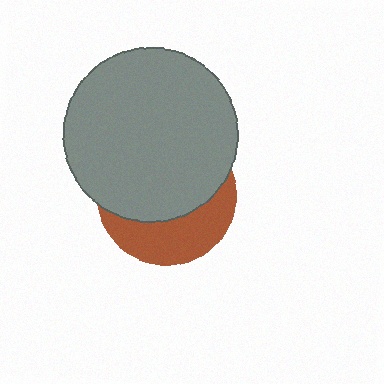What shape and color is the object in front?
The object in front is a gray circle.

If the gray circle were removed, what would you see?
You would see the complete brown circle.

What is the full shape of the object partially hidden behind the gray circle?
The partially hidden object is a brown circle.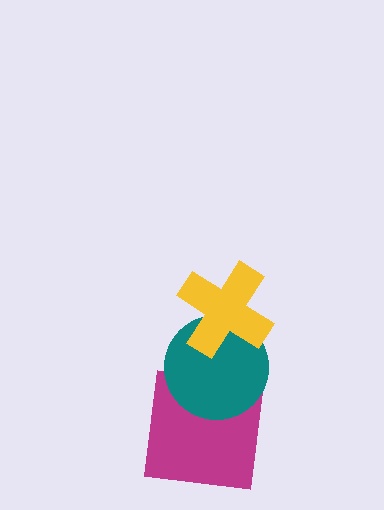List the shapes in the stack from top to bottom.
From top to bottom: the yellow cross, the teal circle, the magenta square.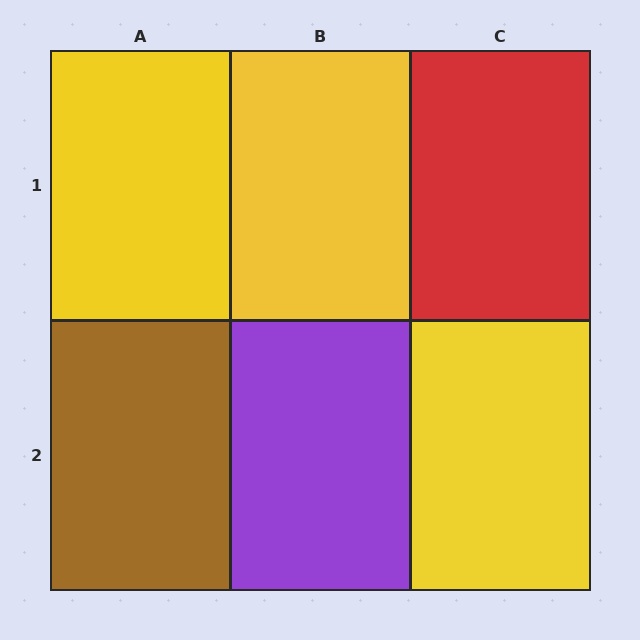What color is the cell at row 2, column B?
Purple.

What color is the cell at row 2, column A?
Brown.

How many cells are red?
1 cell is red.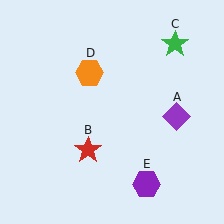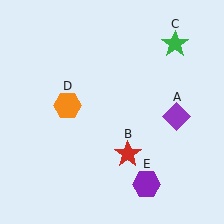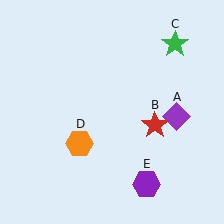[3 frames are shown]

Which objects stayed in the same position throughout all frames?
Purple diamond (object A) and green star (object C) and purple hexagon (object E) remained stationary.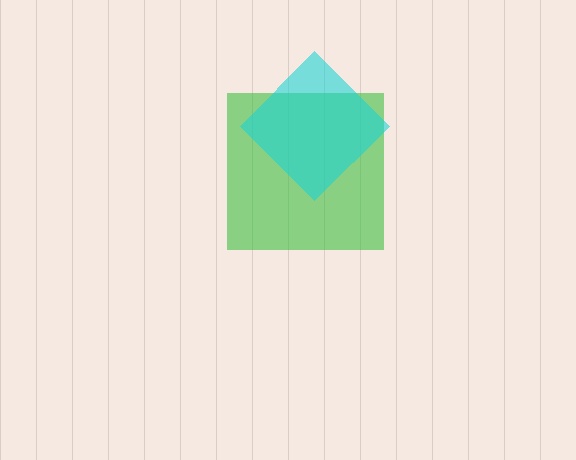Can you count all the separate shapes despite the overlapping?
Yes, there are 2 separate shapes.